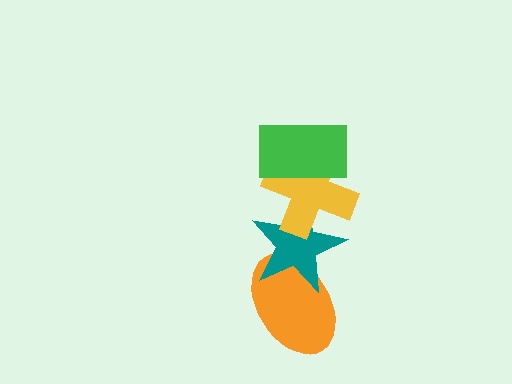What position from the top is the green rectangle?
The green rectangle is 1st from the top.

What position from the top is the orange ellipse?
The orange ellipse is 4th from the top.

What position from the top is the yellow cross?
The yellow cross is 2nd from the top.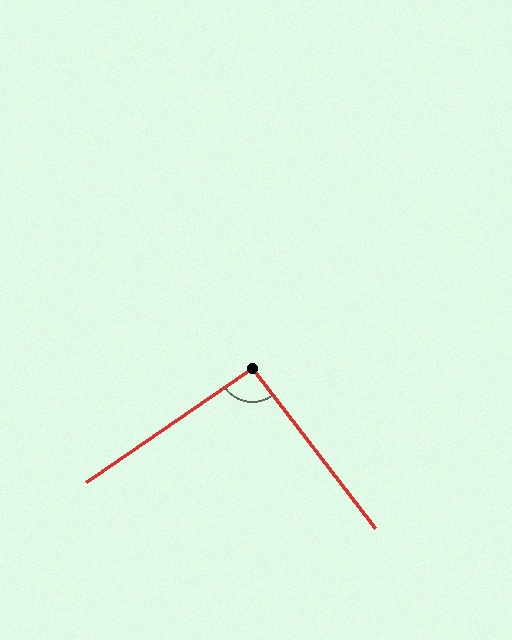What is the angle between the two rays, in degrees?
Approximately 93 degrees.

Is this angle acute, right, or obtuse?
It is approximately a right angle.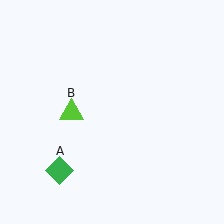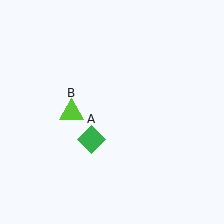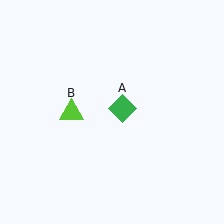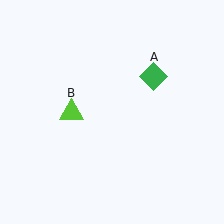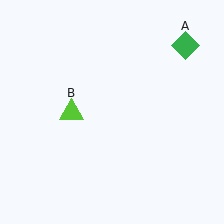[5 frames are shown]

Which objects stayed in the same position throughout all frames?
Lime triangle (object B) remained stationary.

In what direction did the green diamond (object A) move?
The green diamond (object A) moved up and to the right.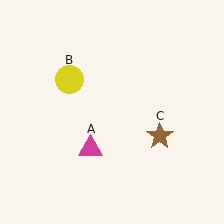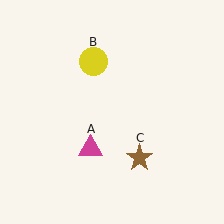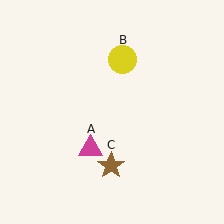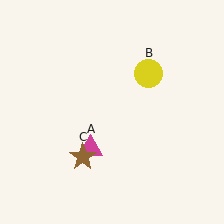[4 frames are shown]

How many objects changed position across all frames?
2 objects changed position: yellow circle (object B), brown star (object C).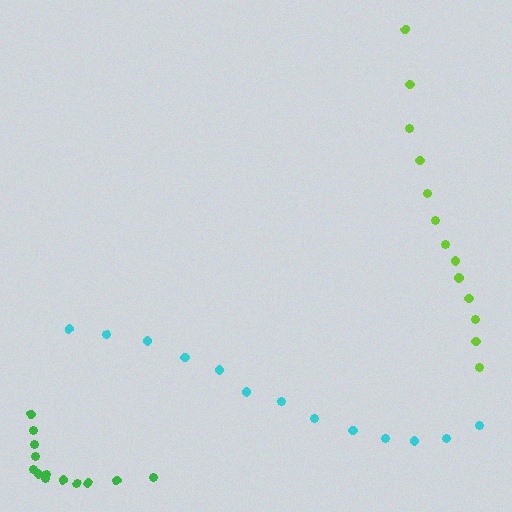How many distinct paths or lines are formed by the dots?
There are 3 distinct paths.